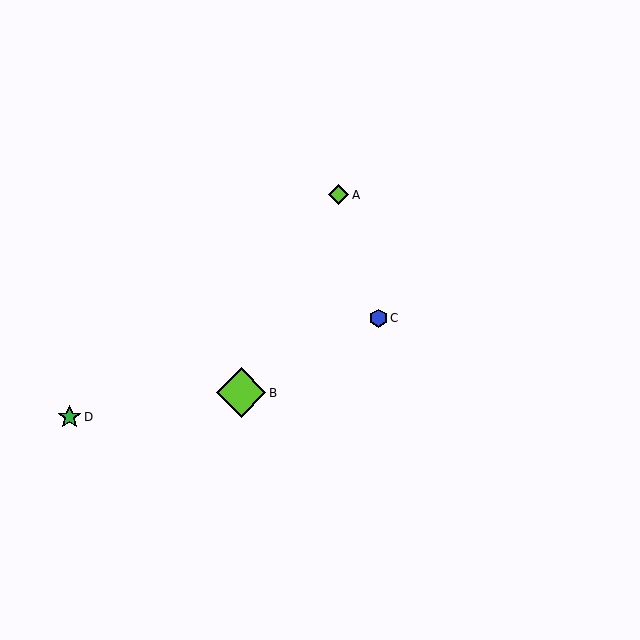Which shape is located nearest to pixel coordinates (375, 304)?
The blue hexagon (labeled C) at (378, 318) is nearest to that location.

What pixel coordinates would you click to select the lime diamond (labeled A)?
Click at (339, 195) to select the lime diamond A.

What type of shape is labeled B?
Shape B is a lime diamond.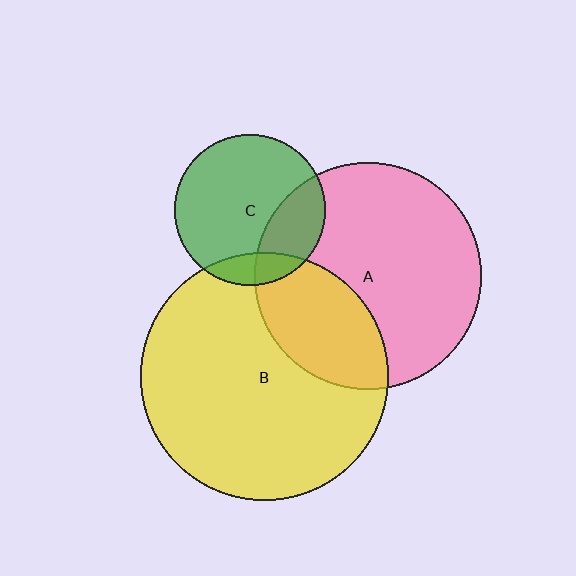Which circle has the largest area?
Circle B (yellow).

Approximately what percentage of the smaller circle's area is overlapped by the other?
Approximately 25%.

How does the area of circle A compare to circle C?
Approximately 2.2 times.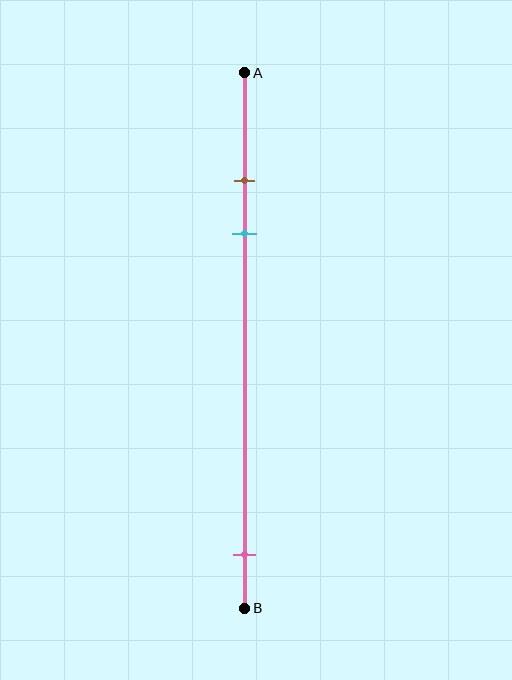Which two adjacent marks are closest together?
The brown and cyan marks are the closest adjacent pair.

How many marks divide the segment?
There are 3 marks dividing the segment.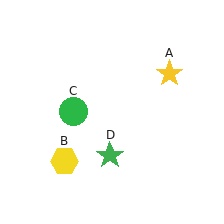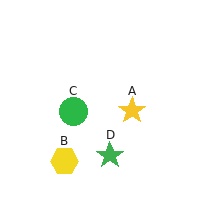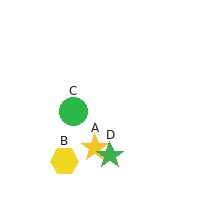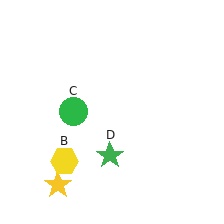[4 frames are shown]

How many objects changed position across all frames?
1 object changed position: yellow star (object A).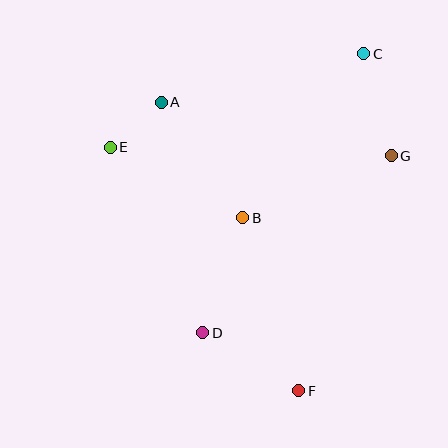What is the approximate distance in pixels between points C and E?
The distance between C and E is approximately 270 pixels.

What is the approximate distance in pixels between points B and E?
The distance between B and E is approximately 150 pixels.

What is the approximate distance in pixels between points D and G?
The distance between D and G is approximately 259 pixels.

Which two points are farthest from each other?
Points C and F are farthest from each other.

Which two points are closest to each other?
Points A and E are closest to each other.